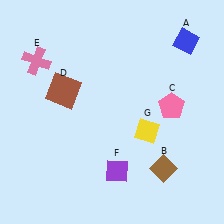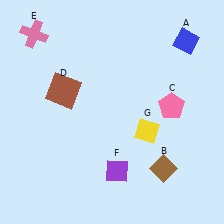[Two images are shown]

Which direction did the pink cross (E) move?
The pink cross (E) moved up.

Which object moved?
The pink cross (E) moved up.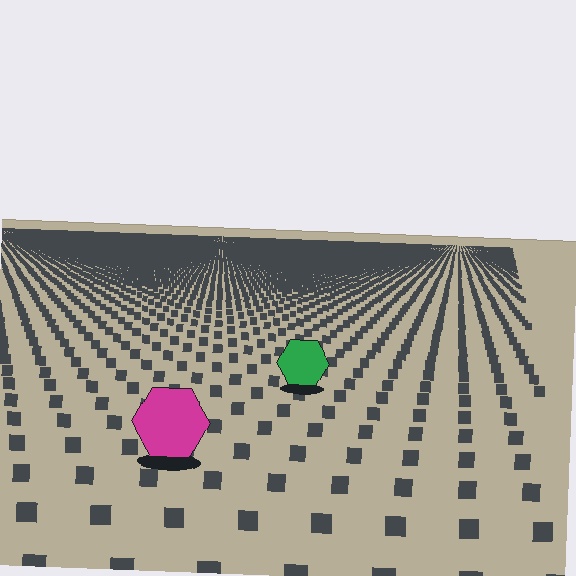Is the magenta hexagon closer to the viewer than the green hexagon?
Yes. The magenta hexagon is closer — you can tell from the texture gradient: the ground texture is coarser near it.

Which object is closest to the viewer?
The magenta hexagon is closest. The texture marks near it are larger and more spread out.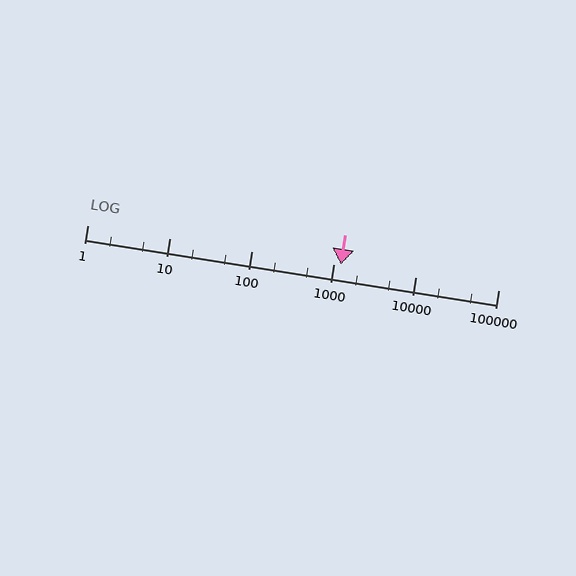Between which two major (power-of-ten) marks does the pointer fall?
The pointer is between 1000 and 10000.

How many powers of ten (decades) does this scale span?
The scale spans 5 decades, from 1 to 100000.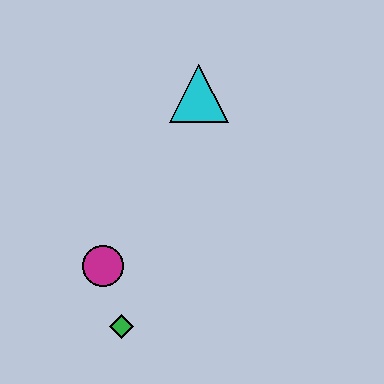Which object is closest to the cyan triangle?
The magenta circle is closest to the cyan triangle.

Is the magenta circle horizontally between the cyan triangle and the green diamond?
No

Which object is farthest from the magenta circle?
The cyan triangle is farthest from the magenta circle.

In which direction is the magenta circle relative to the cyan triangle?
The magenta circle is below the cyan triangle.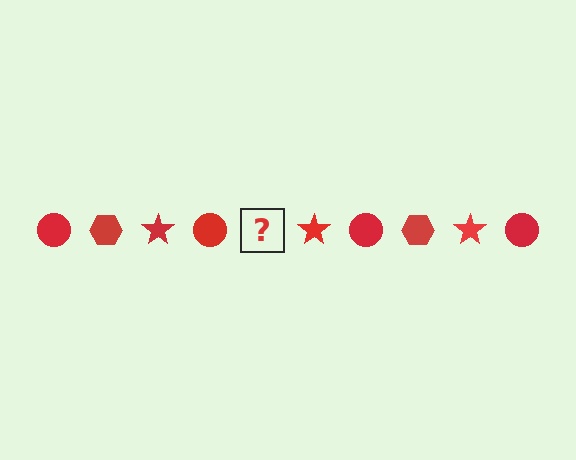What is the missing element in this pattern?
The missing element is a red hexagon.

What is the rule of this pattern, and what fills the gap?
The rule is that the pattern cycles through circle, hexagon, star shapes in red. The gap should be filled with a red hexagon.